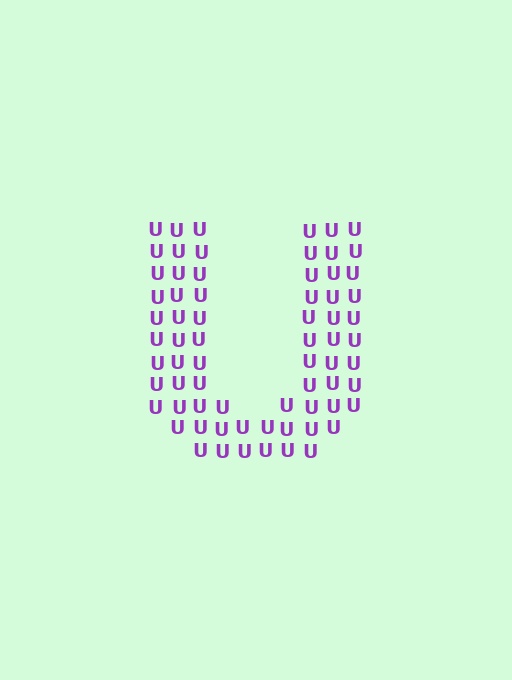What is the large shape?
The large shape is the letter U.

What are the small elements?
The small elements are letter U's.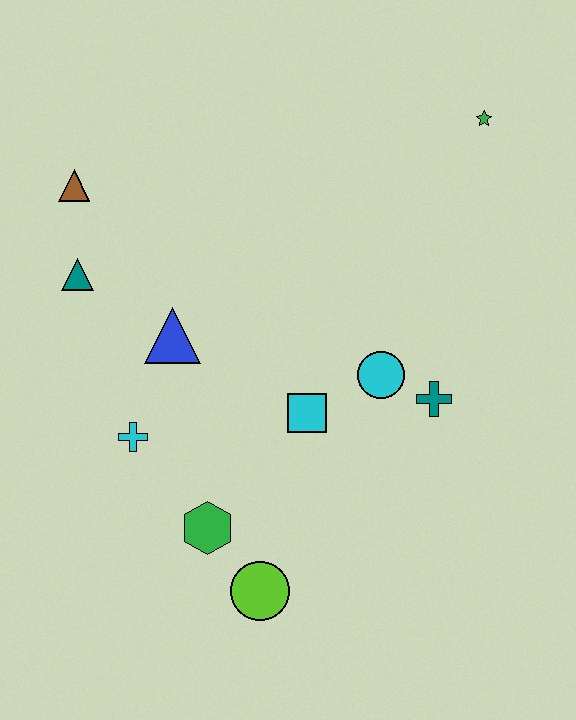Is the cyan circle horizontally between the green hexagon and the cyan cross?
No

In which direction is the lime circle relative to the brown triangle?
The lime circle is below the brown triangle.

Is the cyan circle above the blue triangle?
No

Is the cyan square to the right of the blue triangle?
Yes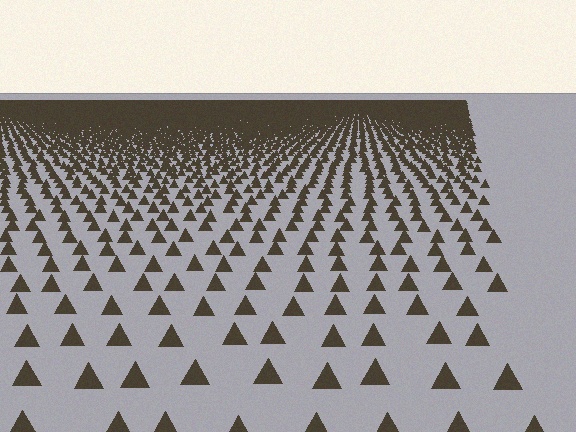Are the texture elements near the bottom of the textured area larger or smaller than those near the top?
Larger. Near the bottom, elements are closer to the viewer and appear at a bigger on-screen size.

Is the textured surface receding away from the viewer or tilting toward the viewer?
The surface is receding away from the viewer. Texture elements get smaller and denser toward the top.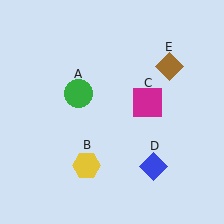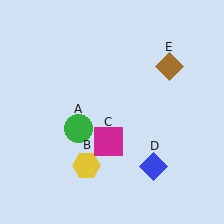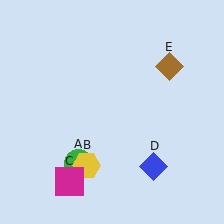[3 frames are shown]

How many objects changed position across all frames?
2 objects changed position: green circle (object A), magenta square (object C).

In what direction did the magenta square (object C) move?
The magenta square (object C) moved down and to the left.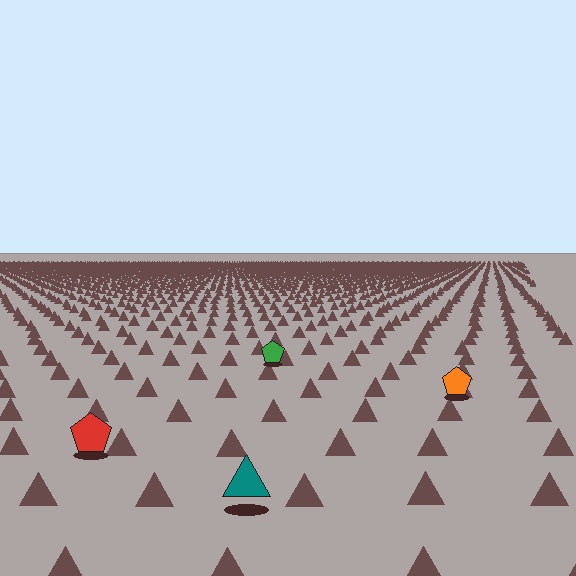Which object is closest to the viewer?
The teal triangle is closest. The texture marks near it are larger and more spread out.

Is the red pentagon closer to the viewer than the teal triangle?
No. The teal triangle is closer — you can tell from the texture gradient: the ground texture is coarser near it.